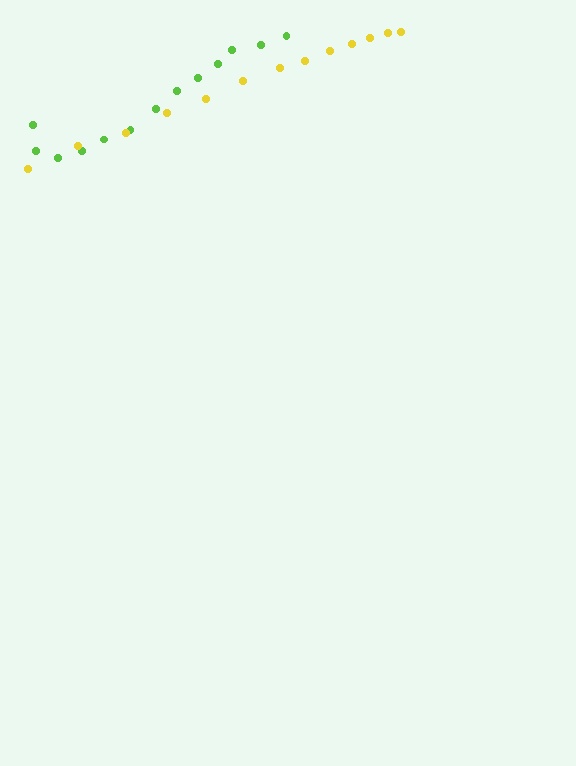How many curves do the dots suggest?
There are 2 distinct paths.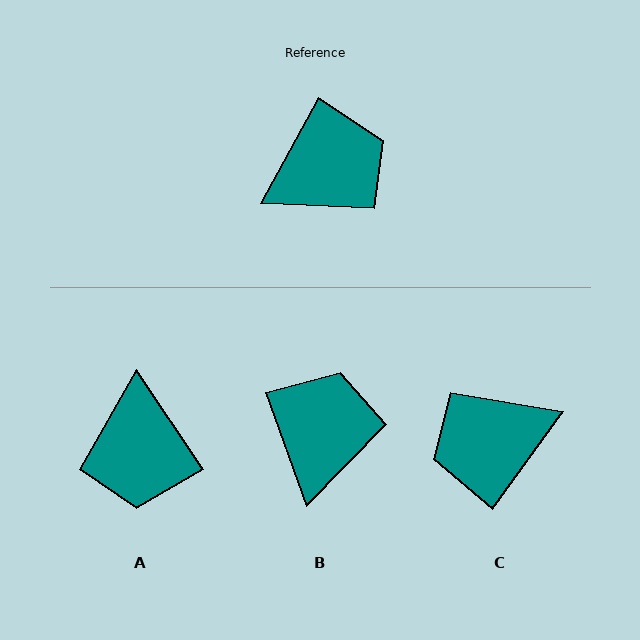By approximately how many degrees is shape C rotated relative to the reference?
Approximately 173 degrees counter-clockwise.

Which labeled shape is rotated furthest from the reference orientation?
C, about 173 degrees away.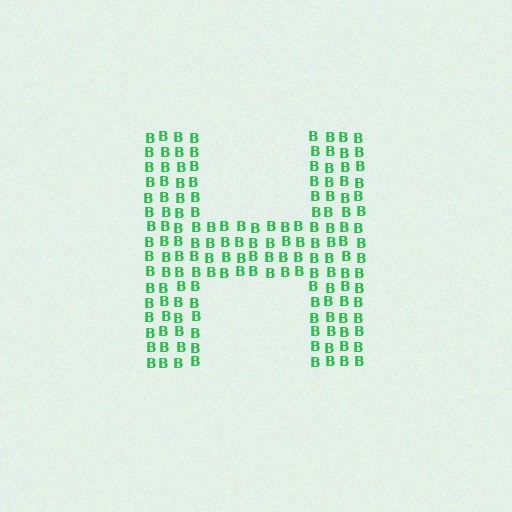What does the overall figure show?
The overall figure shows the letter H.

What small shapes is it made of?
It is made of small letter B's.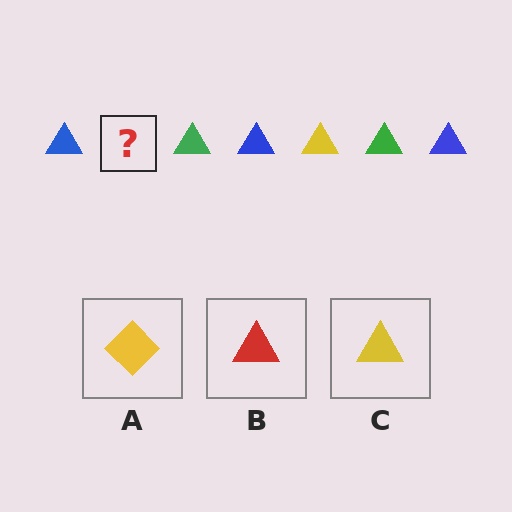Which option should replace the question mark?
Option C.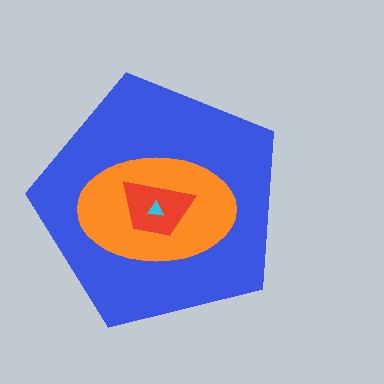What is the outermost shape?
The blue pentagon.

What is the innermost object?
The cyan triangle.